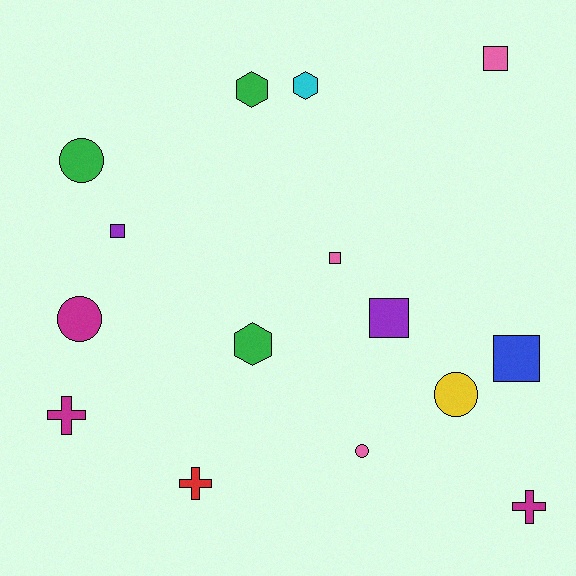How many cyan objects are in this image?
There is 1 cyan object.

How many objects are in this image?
There are 15 objects.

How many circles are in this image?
There are 4 circles.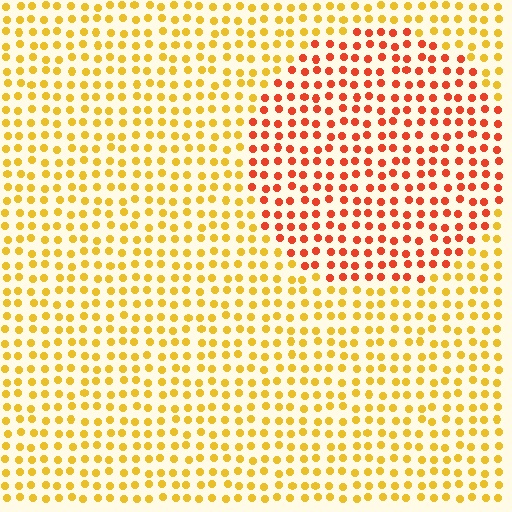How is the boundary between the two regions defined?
The boundary is defined purely by a slight shift in hue (about 40 degrees). Spacing, size, and orientation are identical on both sides.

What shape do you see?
I see a circle.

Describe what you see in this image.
The image is filled with small yellow elements in a uniform arrangement. A circle-shaped region is visible where the elements are tinted to a slightly different hue, forming a subtle color boundary.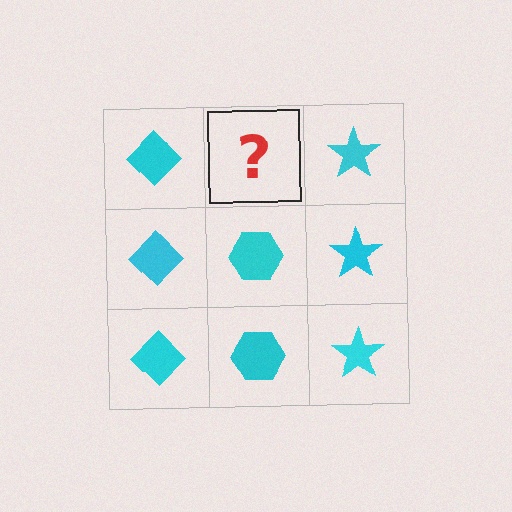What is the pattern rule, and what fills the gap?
The rule is that each column has a consistent shape. The gap should be filled with a cyan hexagon.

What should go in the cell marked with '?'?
The missing cell should contain a cyan hexagon.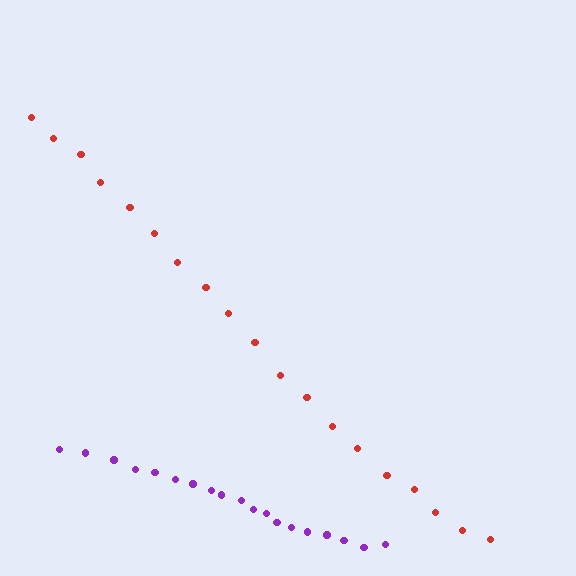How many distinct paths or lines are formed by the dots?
There are 2 distinct paths.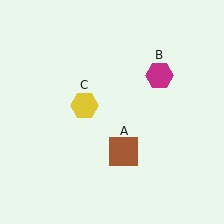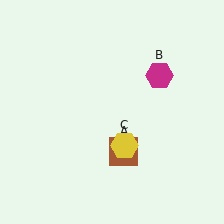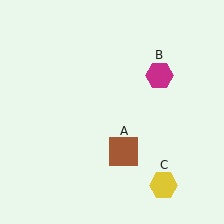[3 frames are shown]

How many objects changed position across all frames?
1 object changed position: yellow hexagon (object C).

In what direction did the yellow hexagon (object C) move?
The yellow hexagon (object C) moved down and to the right.